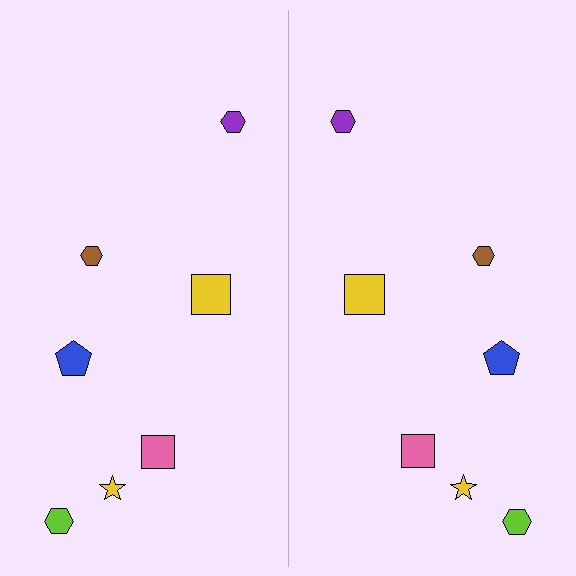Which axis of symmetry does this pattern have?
The pattern has a vertical axis of symmetry running through the center of the image.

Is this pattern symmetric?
Yes, this pattern has bilateral (reflection) symmetry.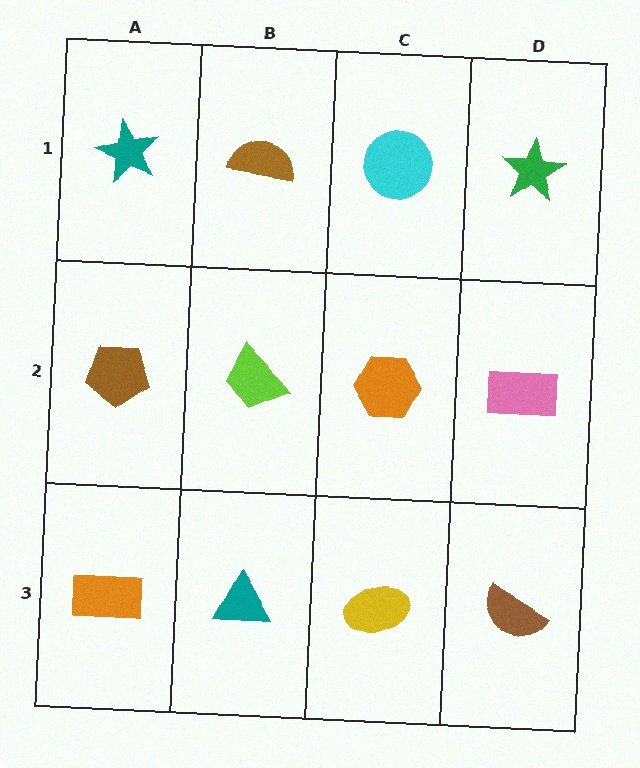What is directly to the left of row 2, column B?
A brown pentagon.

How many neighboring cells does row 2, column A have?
3.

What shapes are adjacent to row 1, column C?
An orange hexagon (row 2, column C), a brown semicircle (row 1, column B), a green star (row 1, column D).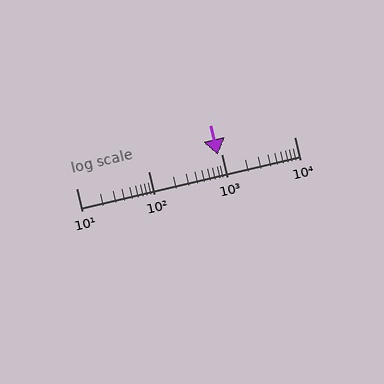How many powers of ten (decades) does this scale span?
The scale spans 3 decades, from 10 to 10000.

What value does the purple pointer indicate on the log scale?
The pointer indicates approximately 890.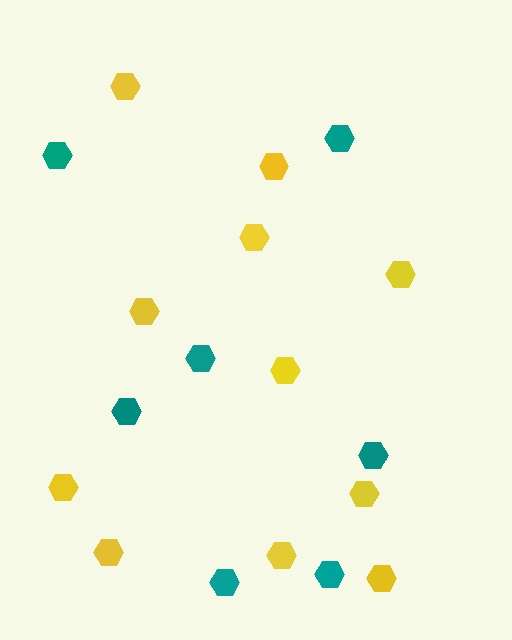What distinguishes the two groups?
There are 2 groups: one group of teal hexagons (7) and one group of yellow hexagons (11).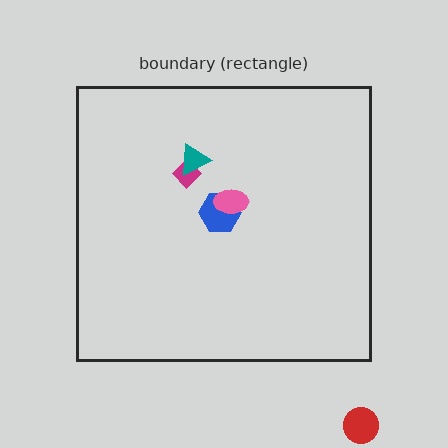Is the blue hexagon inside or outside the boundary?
Inside.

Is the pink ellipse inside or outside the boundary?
Inside.